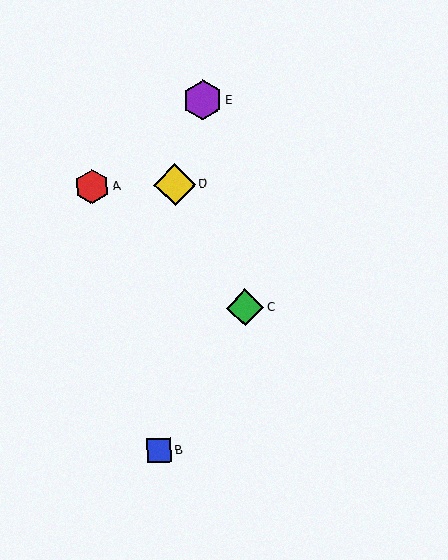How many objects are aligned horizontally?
2 objects (A, D) are aligned horizontally.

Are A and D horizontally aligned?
Yes, both are at y≈187.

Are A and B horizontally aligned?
No, A is at y≈187 and B is at y≈450.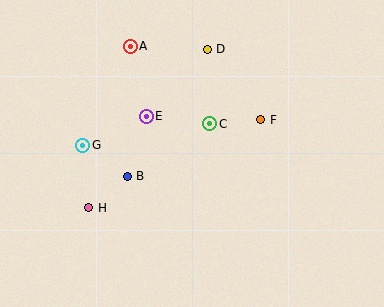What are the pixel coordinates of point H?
Point H is at (89, 208).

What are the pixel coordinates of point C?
Point C is at (210, 124).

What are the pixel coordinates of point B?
Point B is at (127, 176).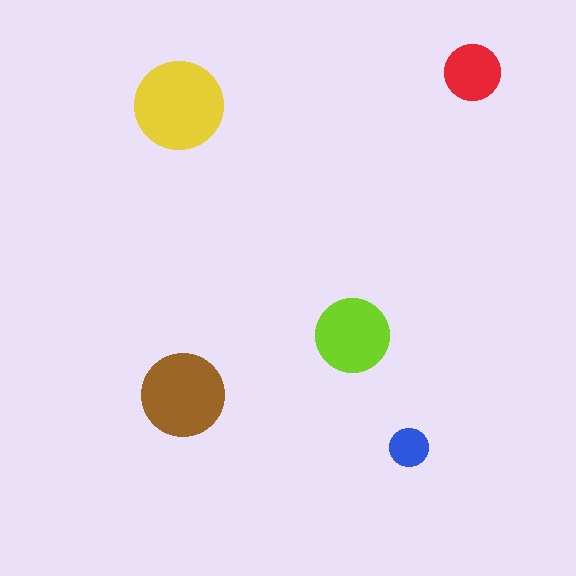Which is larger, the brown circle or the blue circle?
The brown one.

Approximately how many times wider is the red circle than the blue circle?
About 1.5 times wider.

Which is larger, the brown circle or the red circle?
The brown one.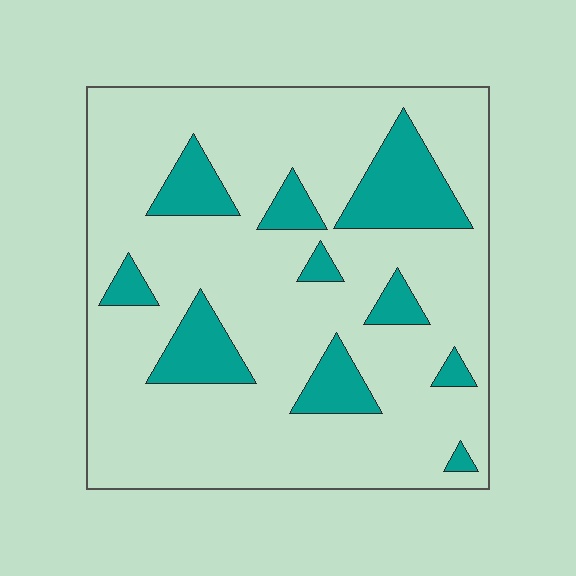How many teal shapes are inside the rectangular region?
10.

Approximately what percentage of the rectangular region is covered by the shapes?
Approximately 20%.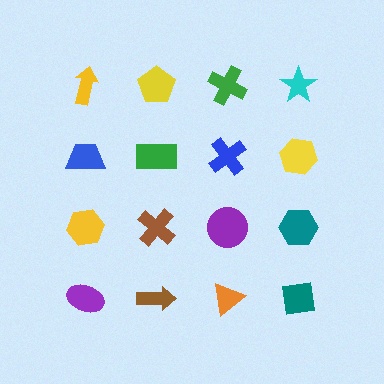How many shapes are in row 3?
4 shapes.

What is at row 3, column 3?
A purple circle.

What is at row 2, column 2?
A green rectangle.